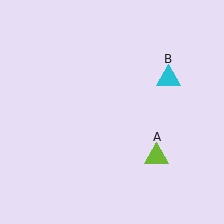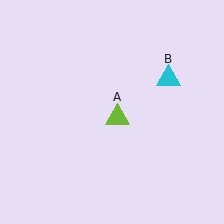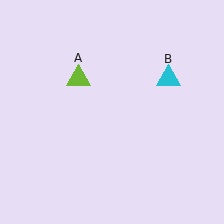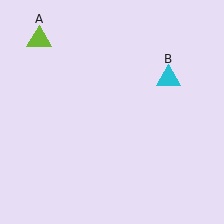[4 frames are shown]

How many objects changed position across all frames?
1 object changed position: lime triangle (object A).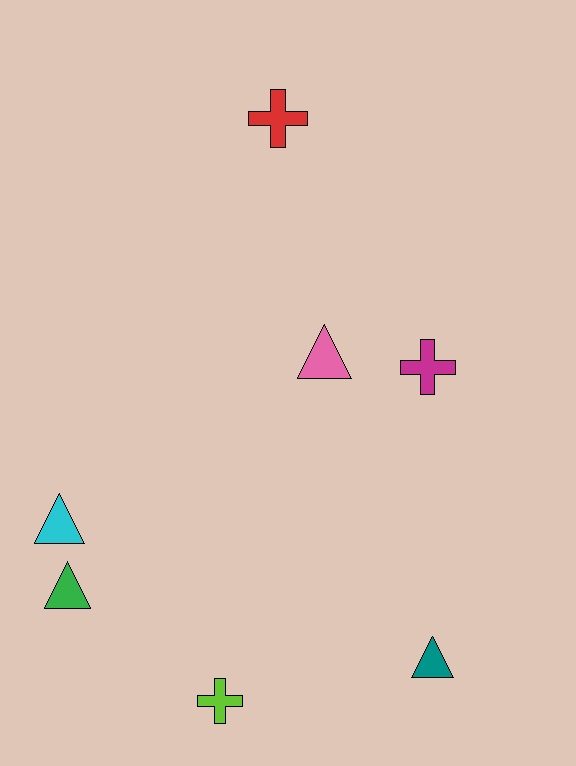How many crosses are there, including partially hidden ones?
There are 3 crosses.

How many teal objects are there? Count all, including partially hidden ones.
There is 1 teal object.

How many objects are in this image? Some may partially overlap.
There are 7 objects.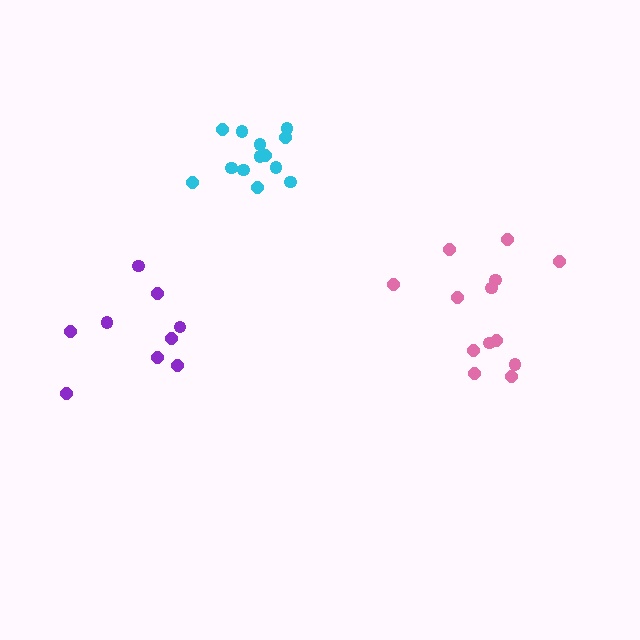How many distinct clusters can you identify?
There are 3 distinct clusters.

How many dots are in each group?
Group 1: 13 dots, Group 2: 13 dots, Group 3: 9 dots (35 total).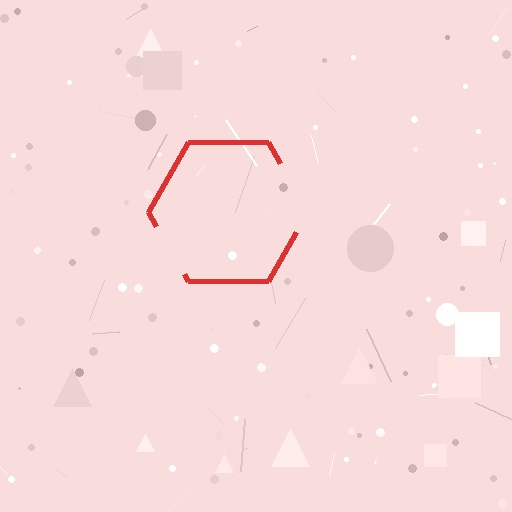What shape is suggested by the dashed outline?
The dashed outline suggests a hexagon.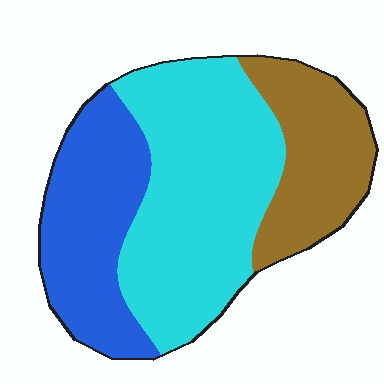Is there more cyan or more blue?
Cyan.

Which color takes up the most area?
Cyan, at roughly 50%.